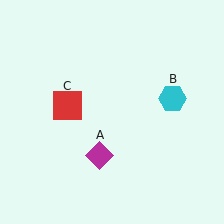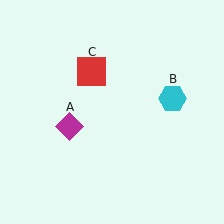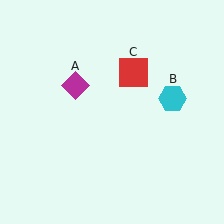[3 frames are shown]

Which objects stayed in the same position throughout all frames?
Cyan hexagon (object B) remained stationary.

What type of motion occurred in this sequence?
The magenta diamond (object A), red square (object C) rotated clockwise around the center of the scene.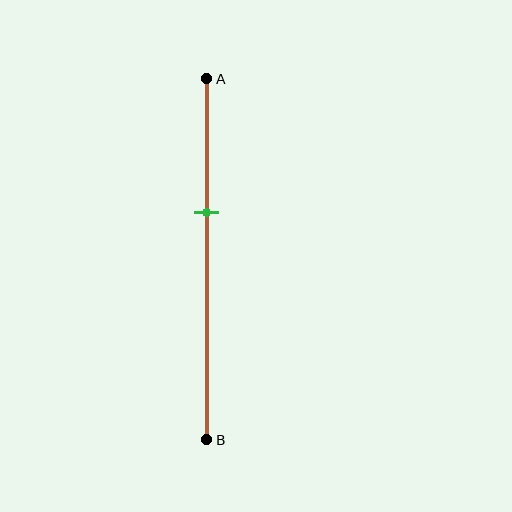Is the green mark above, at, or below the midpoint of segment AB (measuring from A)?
The green mark is above the midpoint of segment AB.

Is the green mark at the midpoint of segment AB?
No, the mark is at about 35% from A, not at the 50% midpoint.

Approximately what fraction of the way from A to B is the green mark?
The green mark is approximately 35% of the way from A to B.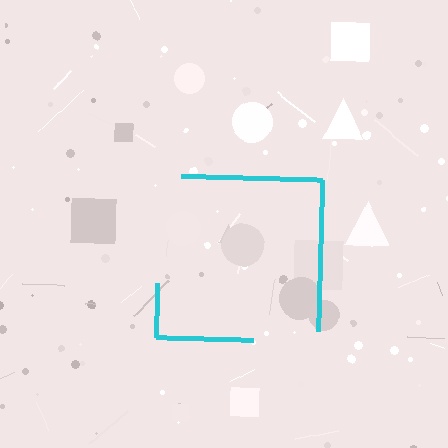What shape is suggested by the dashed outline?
The dashed outline suggests a square.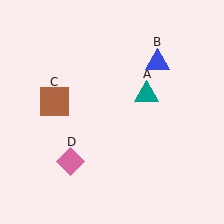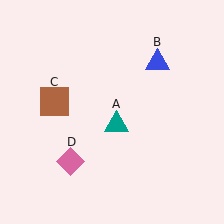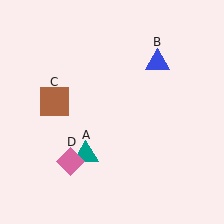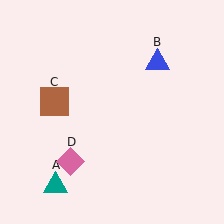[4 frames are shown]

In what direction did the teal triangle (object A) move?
The teal triangle (object A) moved down and to the left.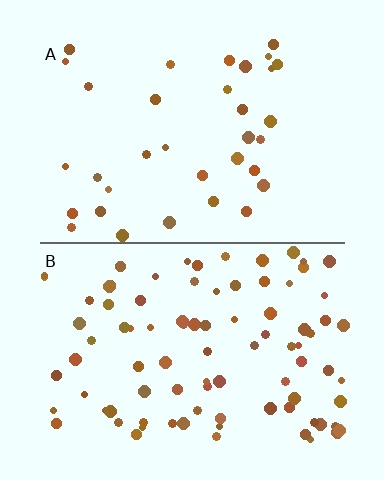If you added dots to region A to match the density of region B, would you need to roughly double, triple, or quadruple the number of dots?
Approximately triple.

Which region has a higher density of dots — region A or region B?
B (the bottom).